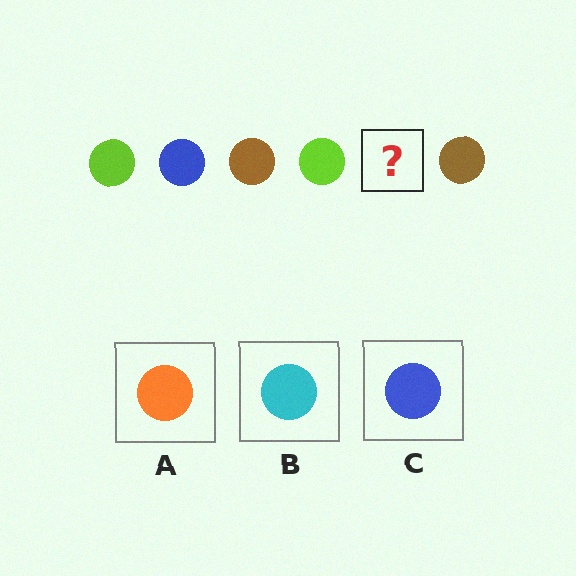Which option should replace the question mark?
Option C.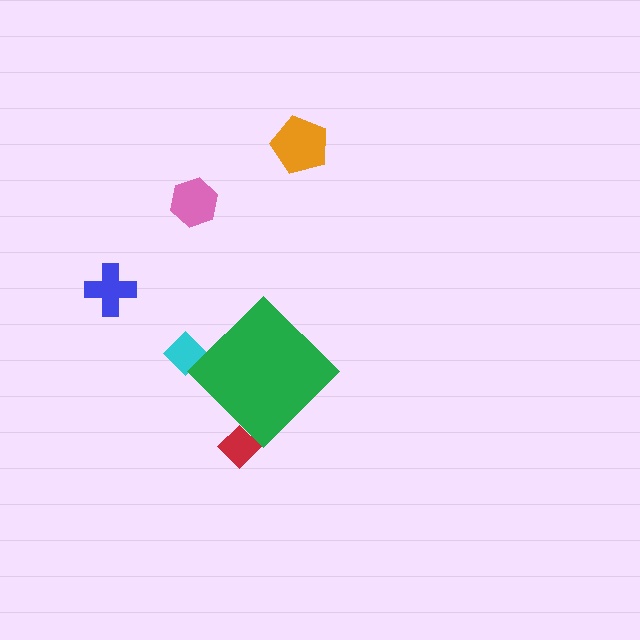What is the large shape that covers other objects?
A green diamond.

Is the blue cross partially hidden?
No, the blue cross is fully visible.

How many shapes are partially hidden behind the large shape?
2 shapes are partially hidden.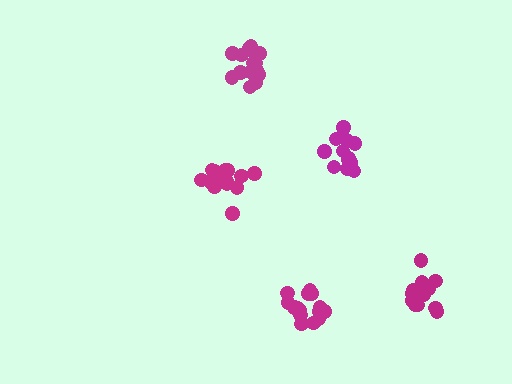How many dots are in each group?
Group 1: 18 dots, Group 2: 16 dots, Group 3: 16 dots, Group 4: 12 dots, Group 5: 12 dots (74 total).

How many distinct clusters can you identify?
There are 5 distinct clusters.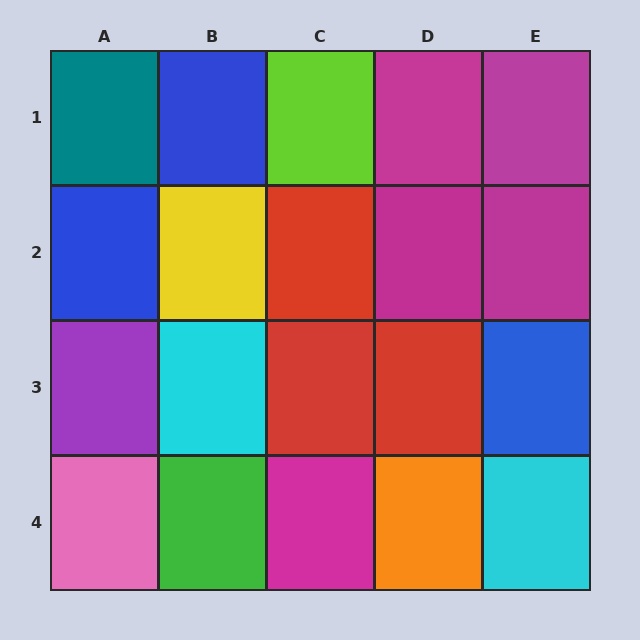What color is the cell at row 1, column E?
Magenta.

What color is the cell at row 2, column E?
Magenta.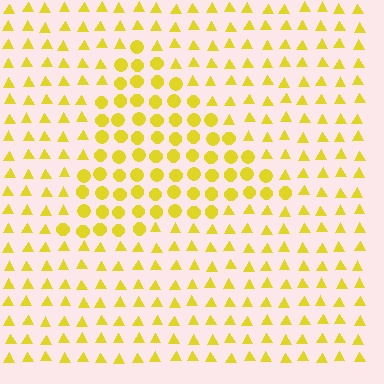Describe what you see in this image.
The image is filled with small yellow elements arranged in a uniform grid. A triangle-shaped region contains circles, while the surrounding area contains triangles. The boundary is defined purely by the change in element shape.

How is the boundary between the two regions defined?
The boundary is defined by a change in element shape: circles inside vs. triangles outside. All elements share the same color and spacing.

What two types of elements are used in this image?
The image uses circles inside the triangle region and triangles outside it.